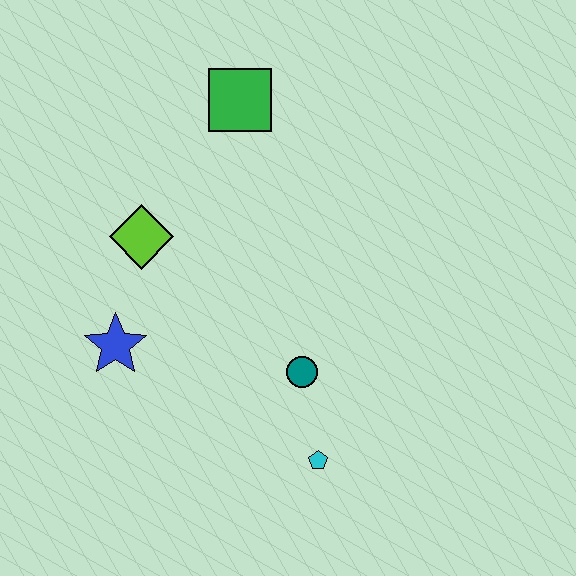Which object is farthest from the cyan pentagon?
The green square is farthest from the cyan pentagon.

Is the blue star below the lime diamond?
Yes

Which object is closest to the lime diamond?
The blue star is closest to the lime diamond.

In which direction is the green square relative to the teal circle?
The green square is above the teal circle.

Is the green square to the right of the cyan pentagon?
No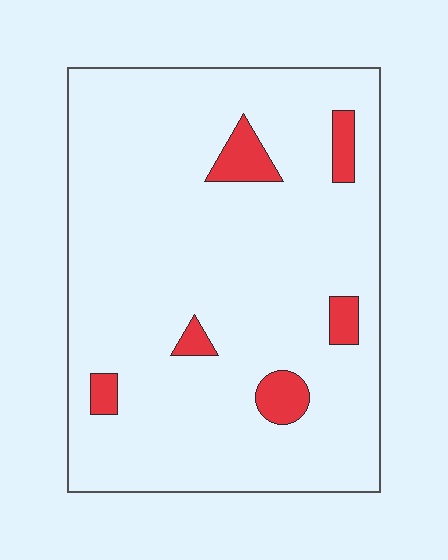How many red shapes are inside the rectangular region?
6.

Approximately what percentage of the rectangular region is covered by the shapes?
Approximately 10%.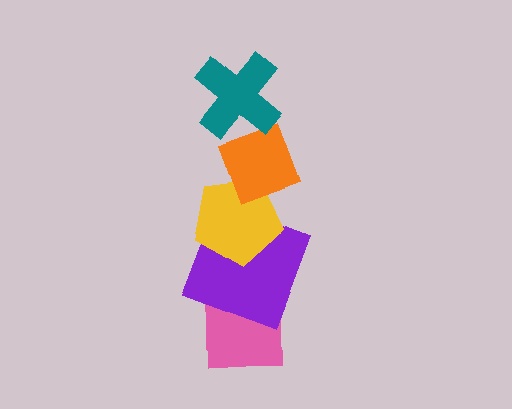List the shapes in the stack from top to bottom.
From top to bottom: the teal cross, the orange diamond, the yellow pentagon, the purple square, the pink square.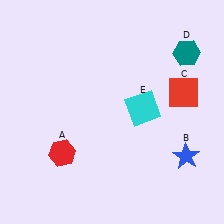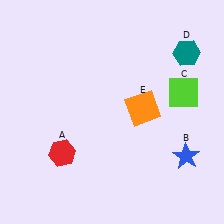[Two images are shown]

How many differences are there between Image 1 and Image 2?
There are 2 differences between the two images.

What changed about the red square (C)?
In Image 1, C is red. In Image 2, it changed to lime.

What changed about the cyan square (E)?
In Image 1, E is cyan. In Image 2, it changed to orange.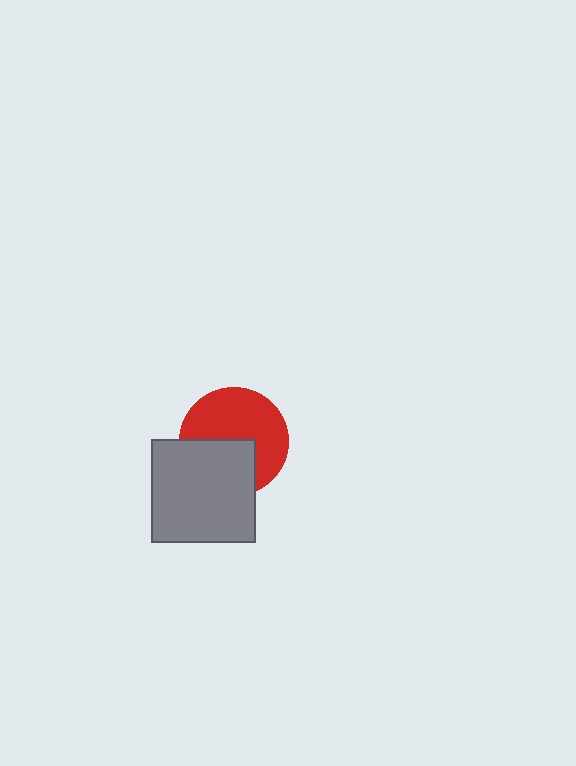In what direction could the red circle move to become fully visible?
The red circle could move up. That would shift it out from behind the gray square entirely.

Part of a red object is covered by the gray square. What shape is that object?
It is a circle.